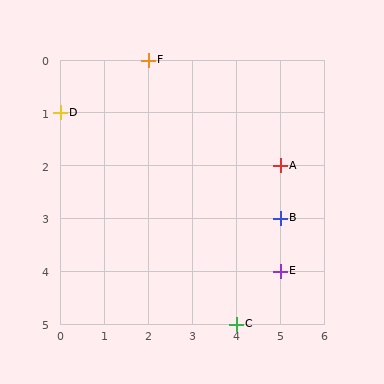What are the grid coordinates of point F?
Point F is at grid coordinates (2, 0).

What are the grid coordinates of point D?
Point D is at grid coordinates (0, 1).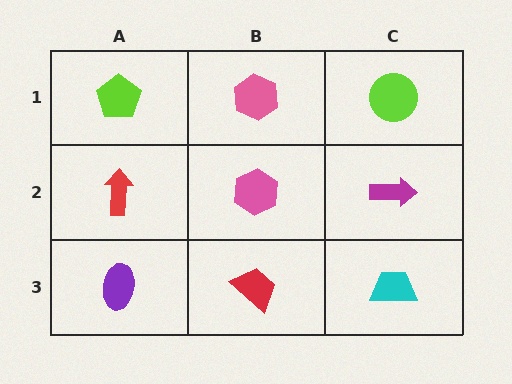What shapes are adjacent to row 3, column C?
A magenta arrow (row 2, column C), a red trapezoid (row 3, column B).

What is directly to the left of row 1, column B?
A lime pentagon.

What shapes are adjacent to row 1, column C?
A magenta arrow (row 2, column C), a pink hexagon (row 1, column B).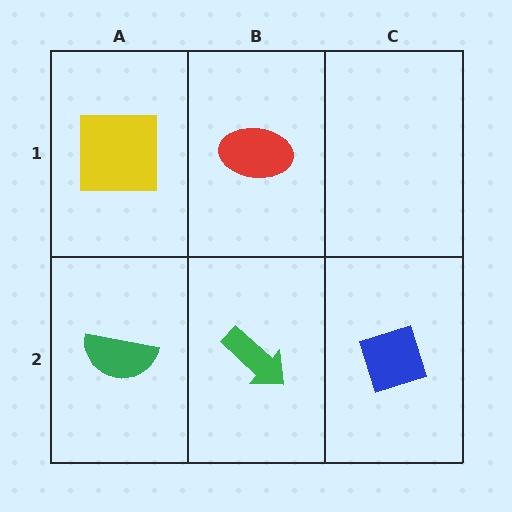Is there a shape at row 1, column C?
No, that cell is empty.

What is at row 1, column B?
A red ellipse.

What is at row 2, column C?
A blue diamond.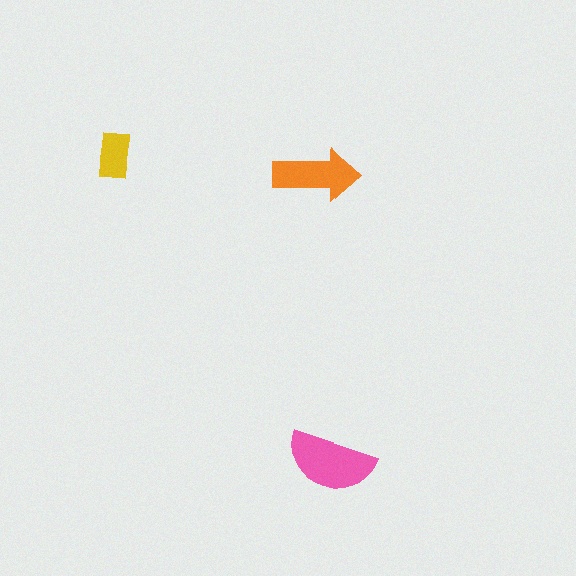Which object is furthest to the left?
The yellow rectangle is leftmost.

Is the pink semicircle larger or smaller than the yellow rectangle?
Larger.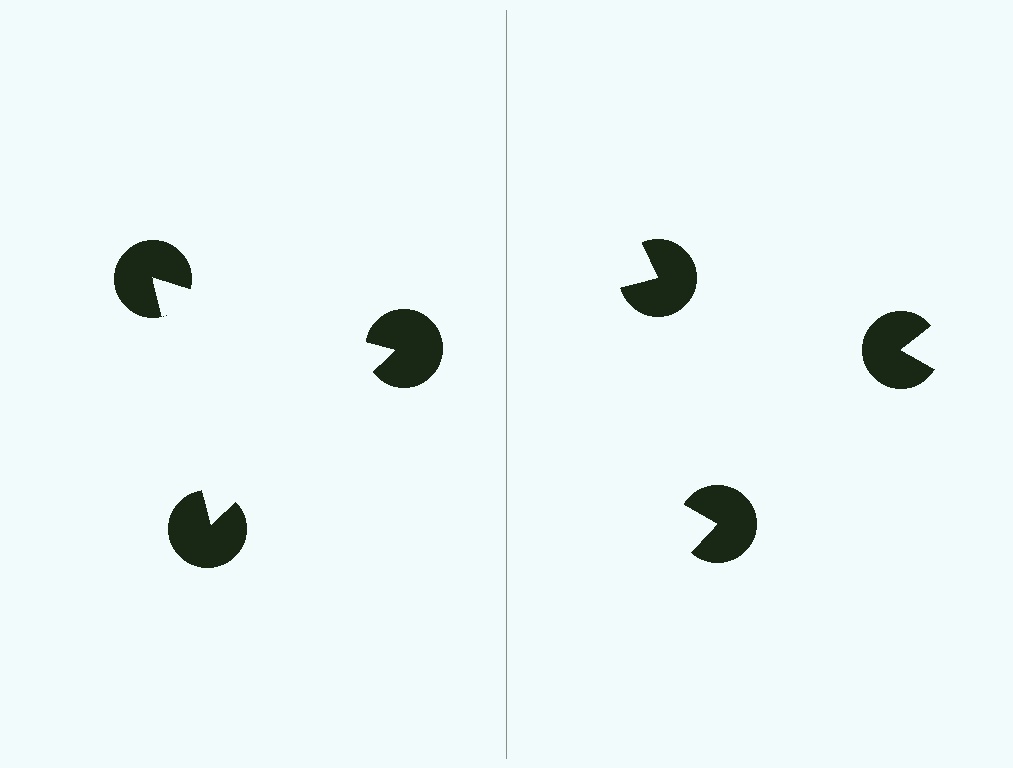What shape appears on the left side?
An illusory triangle.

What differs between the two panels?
The pac-man discs are positioned identically on both sides; only the wedge orientations differ. On the left they align to a triangle; on the right they are misaligned.